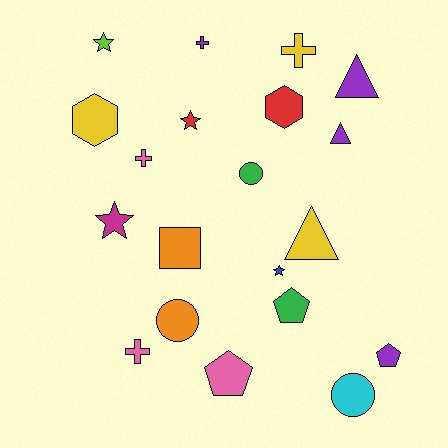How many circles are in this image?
There are 3 circles.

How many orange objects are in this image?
There are 2 orange objects.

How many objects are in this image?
There are 20 objects.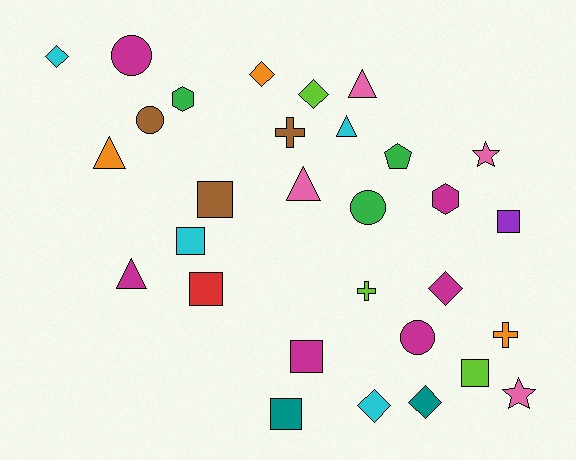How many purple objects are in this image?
There is 1 purple object.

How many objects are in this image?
There are 30 objects.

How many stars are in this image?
There are 2 stars.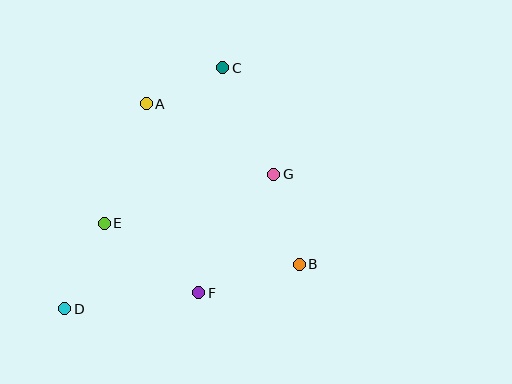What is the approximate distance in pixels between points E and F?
The distance between E and F is approximately 117 pixels.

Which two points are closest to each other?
Points A and C are closest to each other.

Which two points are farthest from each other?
Points C and D are farthest from each other.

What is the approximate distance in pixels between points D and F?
The distance between D and F is approximately 135 pixels.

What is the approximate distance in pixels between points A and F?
The distance between A and F is approximately 196 pixels.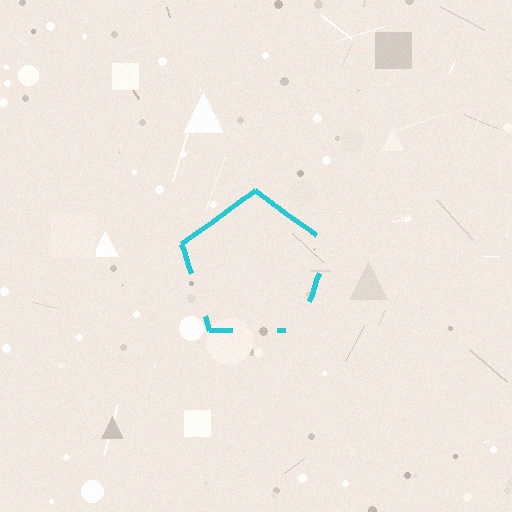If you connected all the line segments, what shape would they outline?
They would outline a pentagon.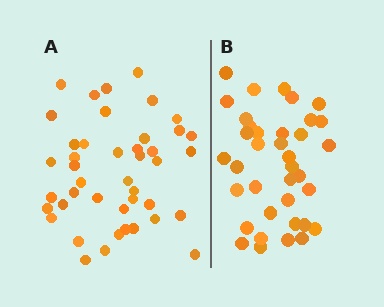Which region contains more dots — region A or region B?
Region A (the left region) has more dots.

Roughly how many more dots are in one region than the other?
Region A has about 6 more dots than region B.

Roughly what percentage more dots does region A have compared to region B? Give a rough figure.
About 15% more.